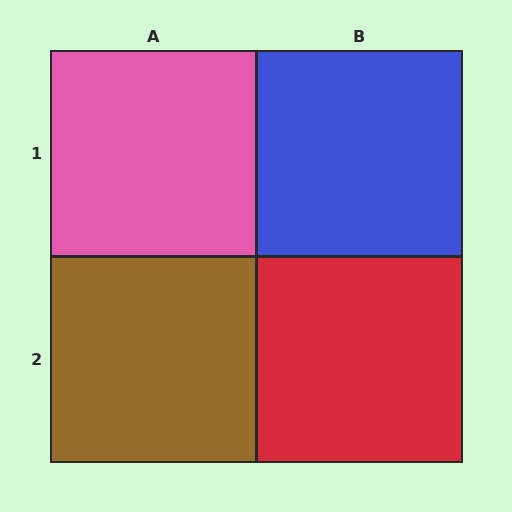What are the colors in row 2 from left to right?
Brown, red.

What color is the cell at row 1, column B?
Blue.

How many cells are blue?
1 cell is blue.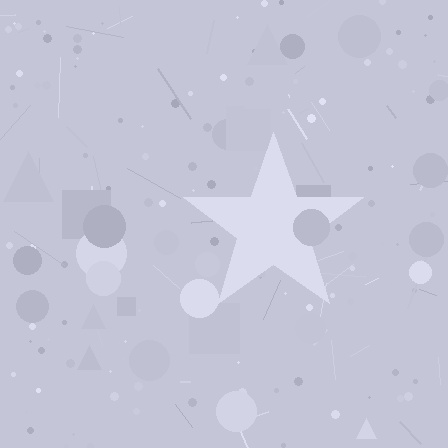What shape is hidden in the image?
A star is hidden in the image.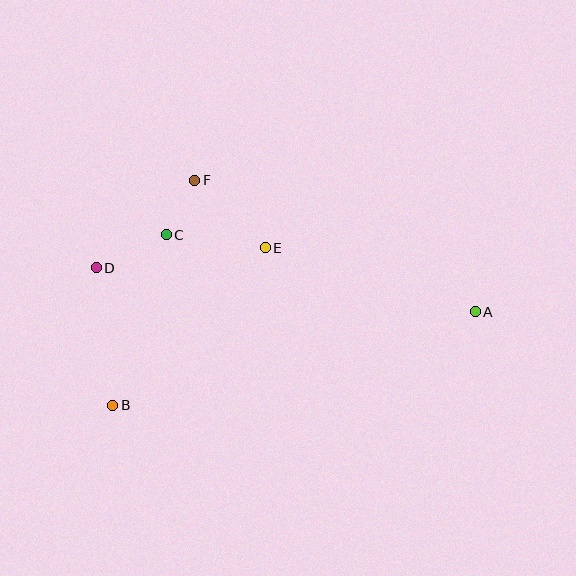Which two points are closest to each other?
Points C and F are closest to each other.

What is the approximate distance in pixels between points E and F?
The distance between E and F is approximately 98 pixels.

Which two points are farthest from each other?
Points A and D are farthest from each other.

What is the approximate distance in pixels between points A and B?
The distance between A and B is approximately 375 pixels.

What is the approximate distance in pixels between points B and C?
The distance between B and C is approximately 179 pixels.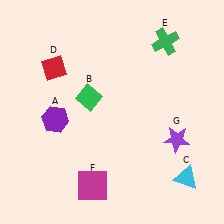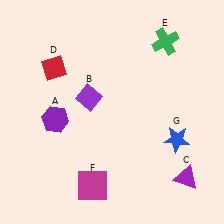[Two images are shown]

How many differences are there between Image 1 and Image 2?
There are 3 differences between the two images.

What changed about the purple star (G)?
In Image 1, G is purple. In Image 2, it changed to blue.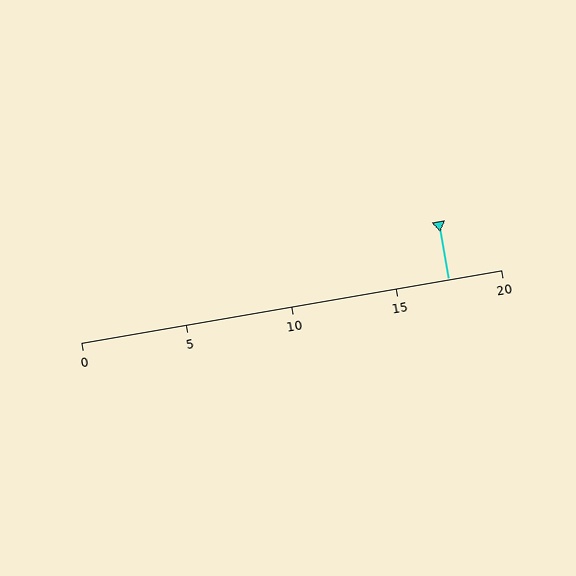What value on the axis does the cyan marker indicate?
The marker indicates approximately 17.5.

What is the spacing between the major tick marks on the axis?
The major ticks are spaced 5 apart.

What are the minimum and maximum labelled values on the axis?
The axis runs from 0 to 20.